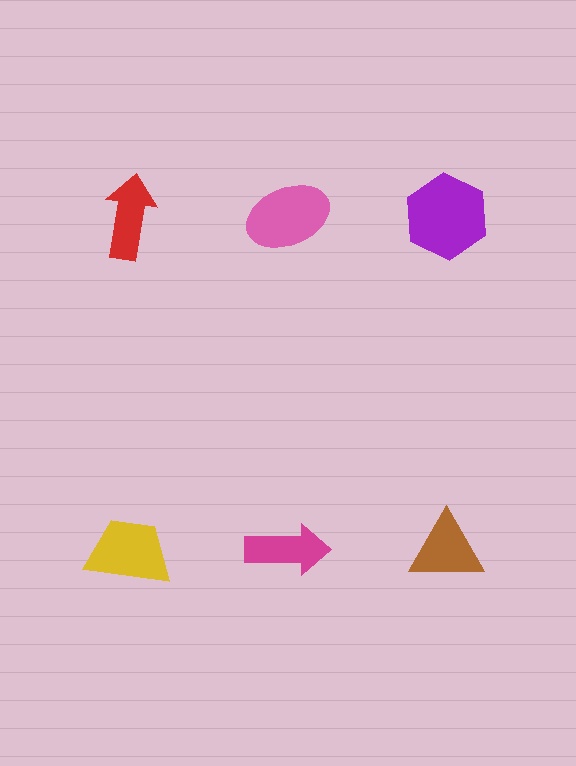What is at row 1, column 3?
A purple hexagon.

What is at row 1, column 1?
A red arrow.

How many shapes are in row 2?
3 shapes.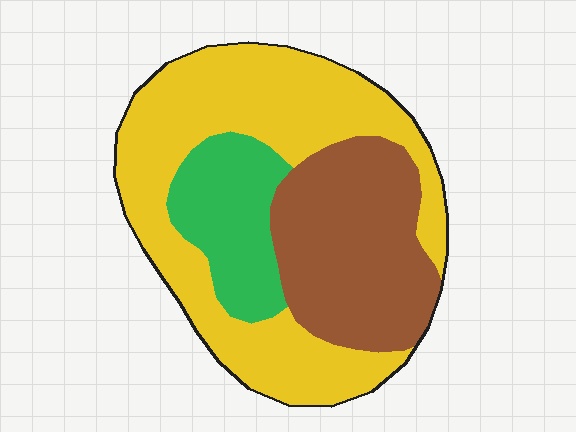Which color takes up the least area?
Green, at roughly 15%.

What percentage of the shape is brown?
Brown takes up about one third (1/3) of the shape.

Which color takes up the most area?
Yellow, at roughly 50%.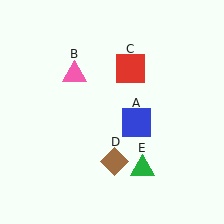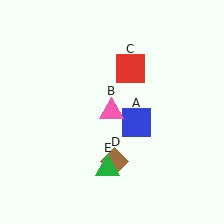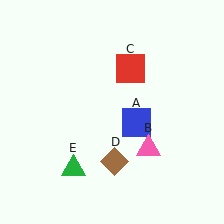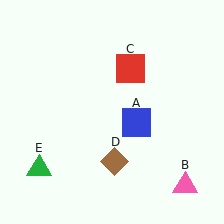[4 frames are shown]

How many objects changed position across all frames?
2 objects changed position: pink triangle (object B), green triangle (object E).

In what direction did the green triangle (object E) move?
The green triangle (object E) moved left.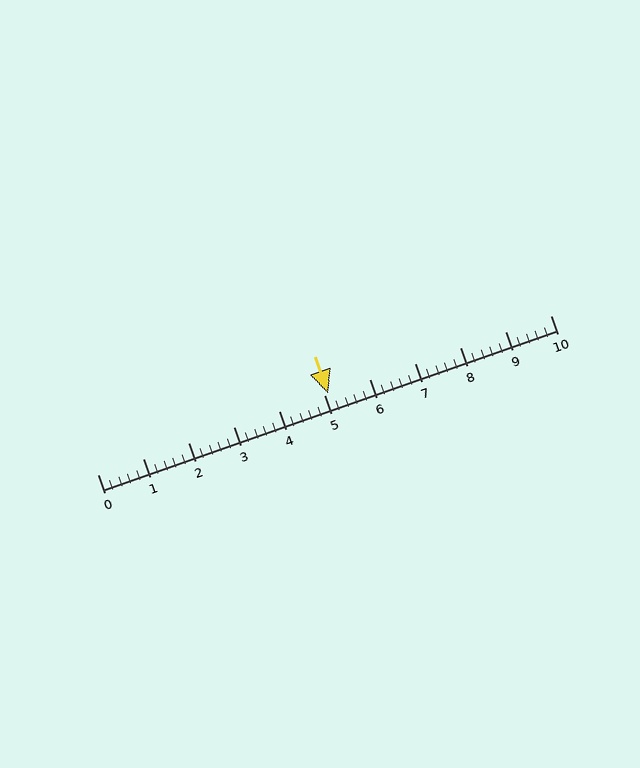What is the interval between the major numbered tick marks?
The major tick marks are spaced 1 units apart.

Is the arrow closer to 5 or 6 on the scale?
The arrow is closer to 5.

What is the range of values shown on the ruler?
The ruler shows values from 0 to 10.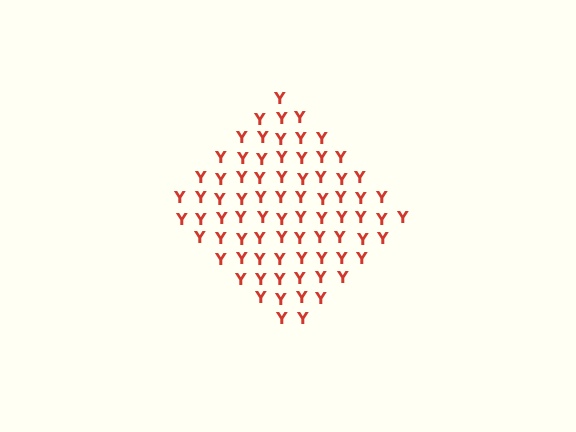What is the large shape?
The large shape is a diamond.